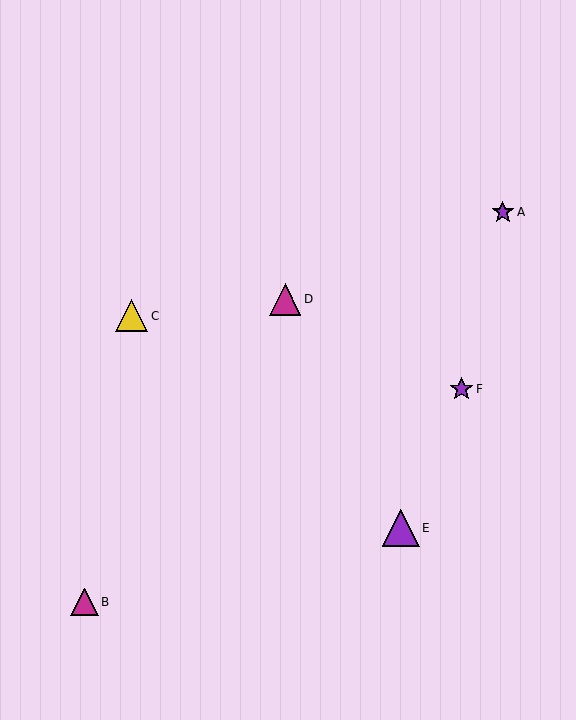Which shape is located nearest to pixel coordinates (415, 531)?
The purple triangle (labeled E) at (401, 528) is nearest to that location.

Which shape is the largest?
The purple triangle (labeled E) is the largest.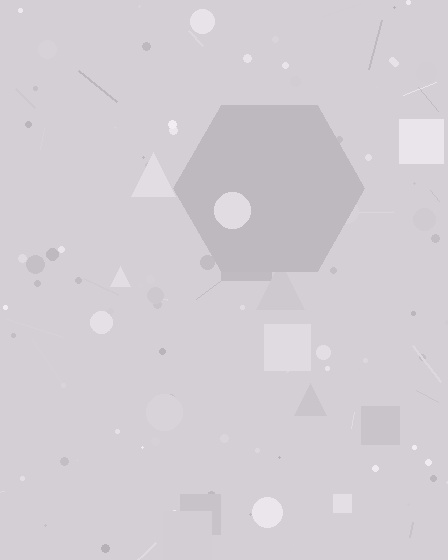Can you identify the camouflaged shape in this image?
The camouflaged shape is a hexagon.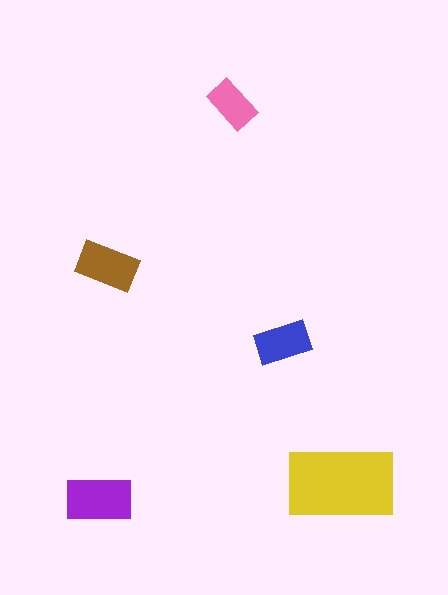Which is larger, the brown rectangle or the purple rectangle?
The purple one.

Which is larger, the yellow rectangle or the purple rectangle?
The yellow one.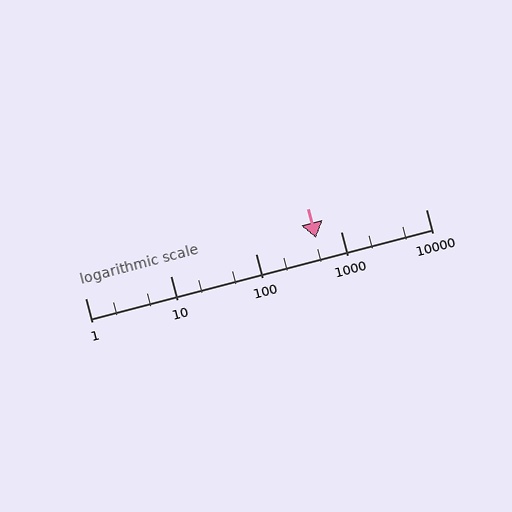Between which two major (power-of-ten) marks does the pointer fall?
The pointer is between 100 and 1000.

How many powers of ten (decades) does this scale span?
The scale spans 4 decades, from 1 to 10000.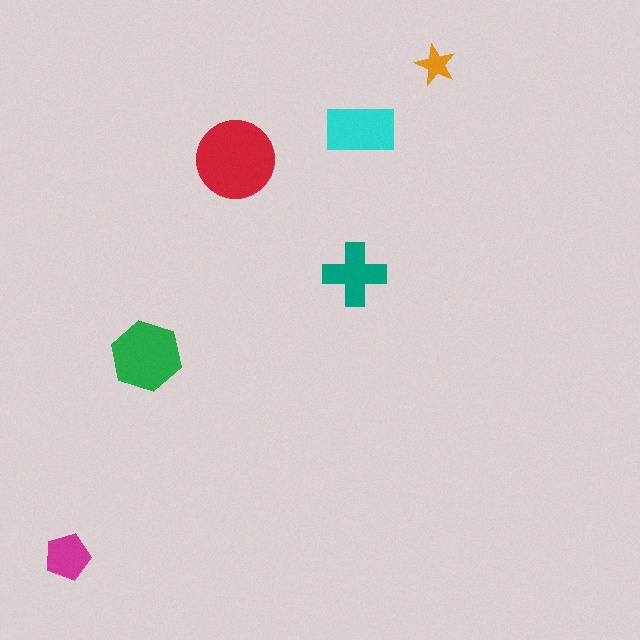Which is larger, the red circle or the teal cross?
The red circle.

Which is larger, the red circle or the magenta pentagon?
The red circle.